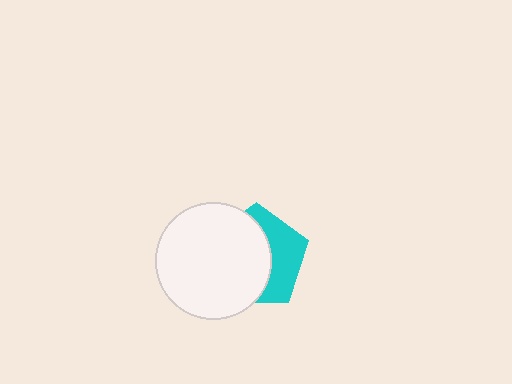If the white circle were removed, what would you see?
You would see the complete cyan pentagon.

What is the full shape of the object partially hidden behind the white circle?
The partially hidden object is a cyan pentagon.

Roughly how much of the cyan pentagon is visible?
A small part of it is visible (roughly 40%).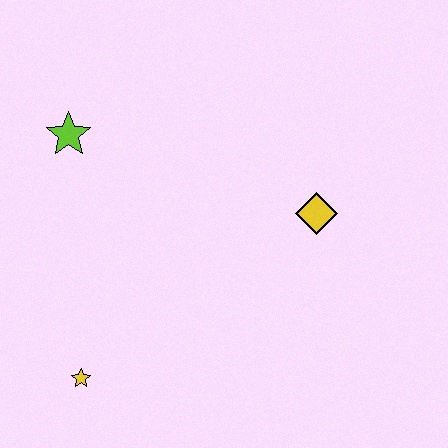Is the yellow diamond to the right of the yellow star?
Yes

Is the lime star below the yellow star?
No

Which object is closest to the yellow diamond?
The lime star is closest to the yellow diamond.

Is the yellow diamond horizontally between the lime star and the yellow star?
No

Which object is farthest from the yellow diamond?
The yellow star is farthest from the yellow diamond.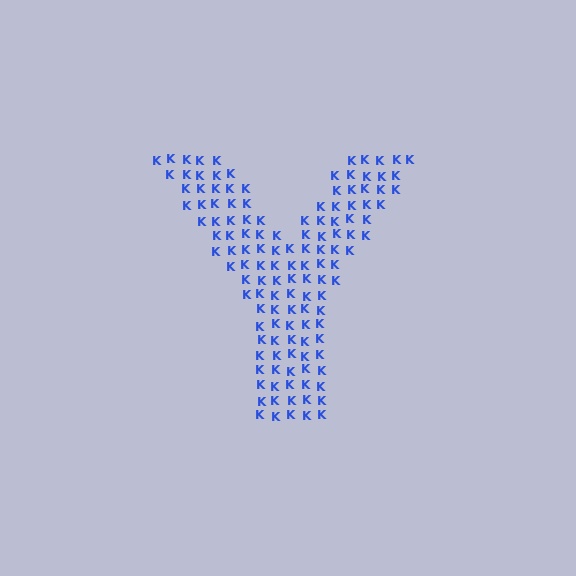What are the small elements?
The small elements are letter K's.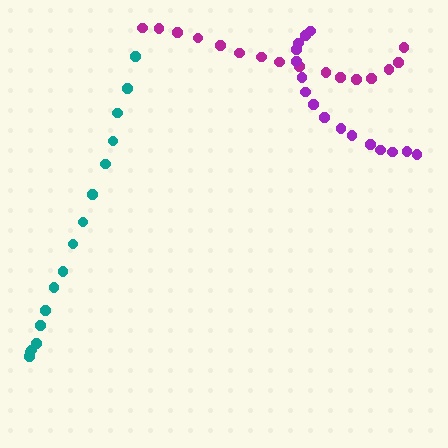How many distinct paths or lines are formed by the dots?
There are 3 distinct paths.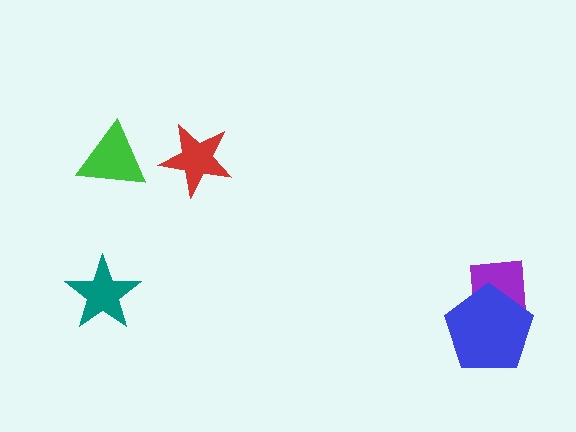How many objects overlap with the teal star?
0 objects overlap with the teal star.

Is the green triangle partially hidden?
No, no other shape covers it.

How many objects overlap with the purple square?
1 object overlaps with the purple square.